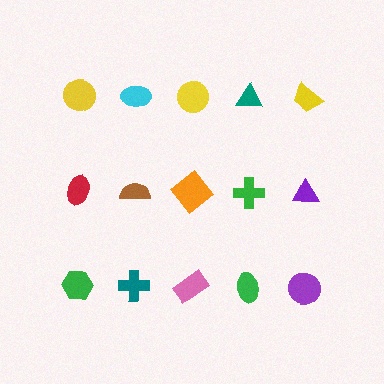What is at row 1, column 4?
A teal triangle.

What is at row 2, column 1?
A red ellipse.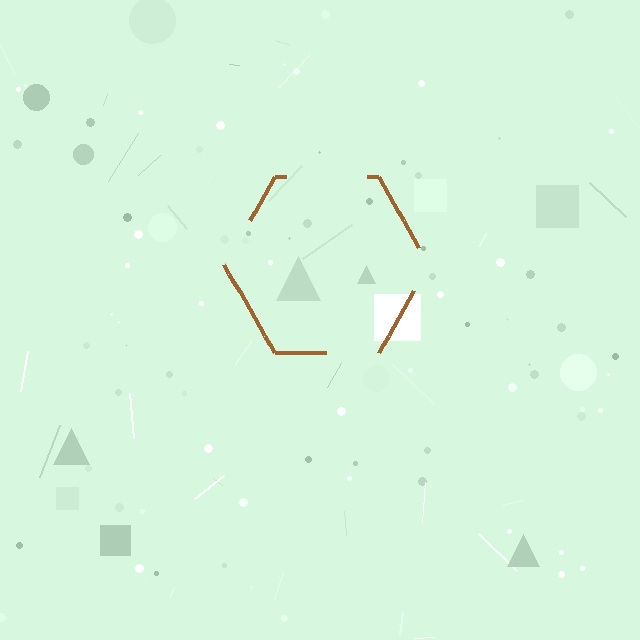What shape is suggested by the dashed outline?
The dashed outline suggests a hexagon.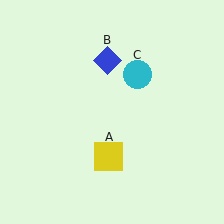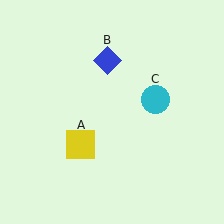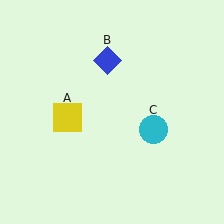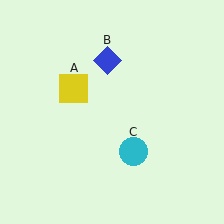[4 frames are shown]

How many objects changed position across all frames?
2 objects changed position: yellow square (object A), cyan circle (object C).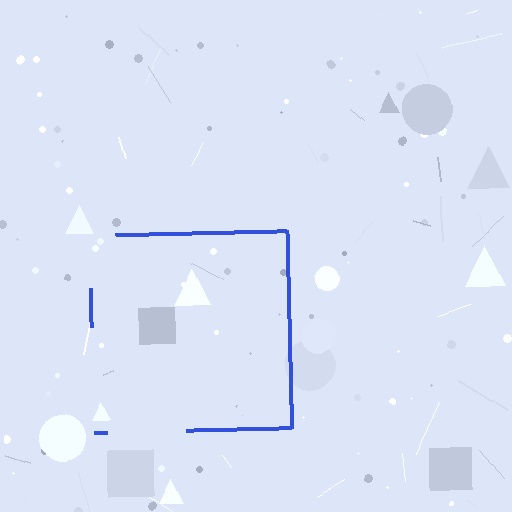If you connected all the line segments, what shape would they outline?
They would outline a square.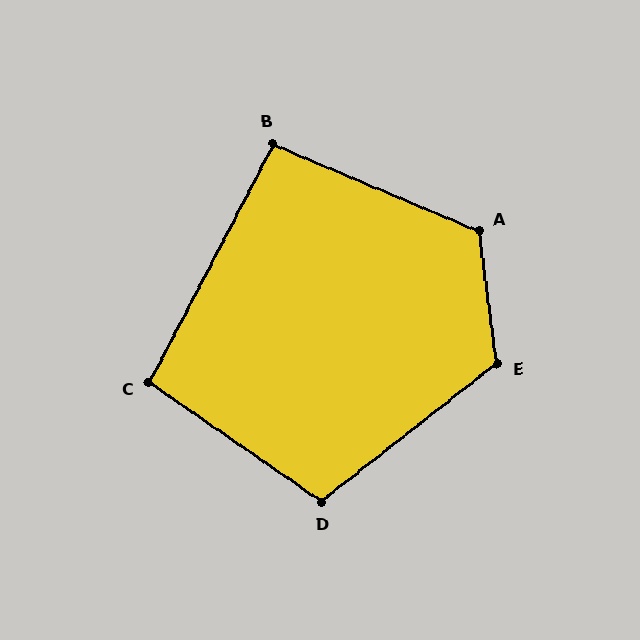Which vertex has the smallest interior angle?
B, at approximately 94 degrees.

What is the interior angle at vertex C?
Approximately 97 degrees (obtuse).